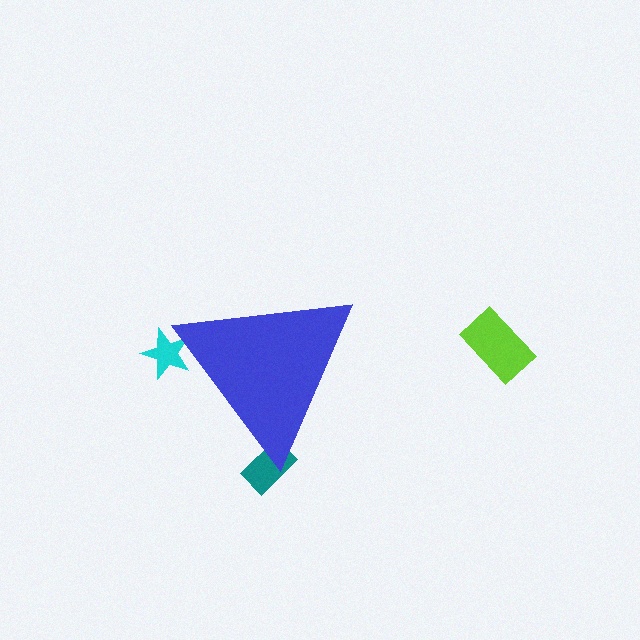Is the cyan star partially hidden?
Yes, the cyan star is partially hidden behind the blue triangle.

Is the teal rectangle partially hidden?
Yes, the teal rectangle is partially hidden behind the blue triangle.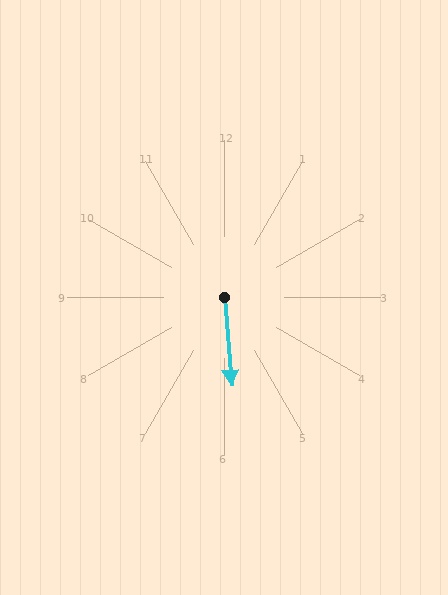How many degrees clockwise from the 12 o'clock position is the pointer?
Approximately 175 degrees.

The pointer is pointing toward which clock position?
Roughly 6 o'clock.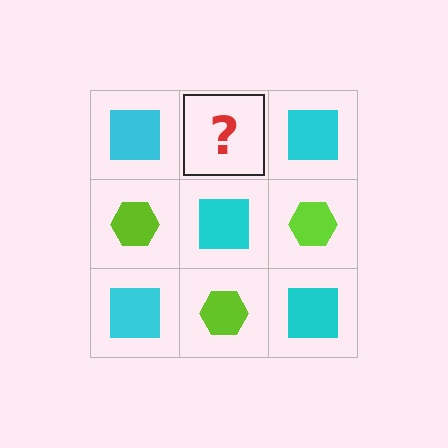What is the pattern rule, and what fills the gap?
The rule is that it alternates cyan square and lime hexagon in a checkerboard pattern. The gap should be filled with a lime hexagon.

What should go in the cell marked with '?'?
The missing cell should contain a lime hexagon.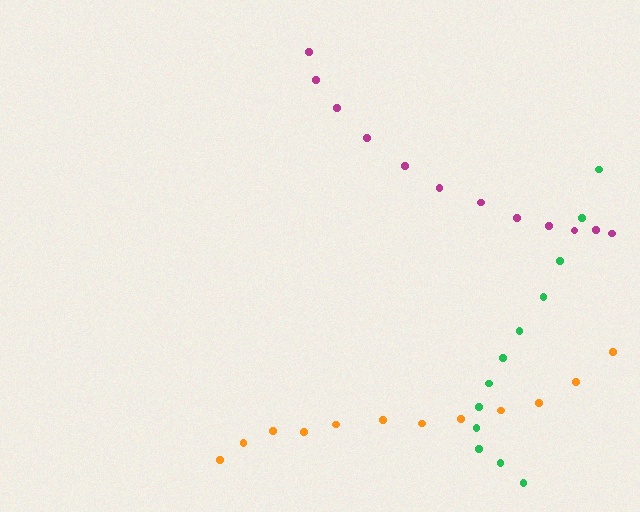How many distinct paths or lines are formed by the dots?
There are 3 distinct paths.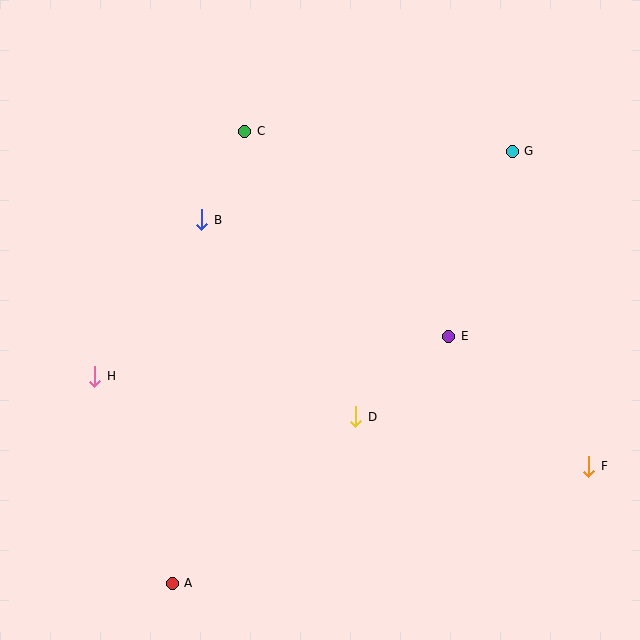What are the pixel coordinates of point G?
Point G is at (512, 151).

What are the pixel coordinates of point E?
Point E is at (449, 336).